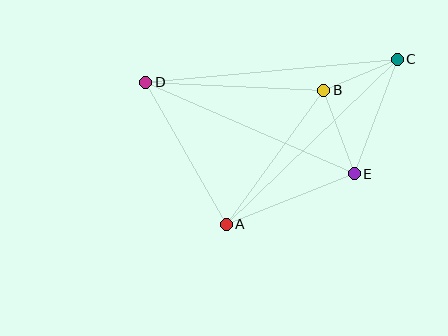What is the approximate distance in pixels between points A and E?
The distance between A and E is approximately 138 pixels.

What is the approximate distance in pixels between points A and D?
The distance between A and D is approximately 163 pixels.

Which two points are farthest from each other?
Points C and D are farthest from each other.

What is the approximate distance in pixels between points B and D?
The distance between B and D is approximately 179 pixels.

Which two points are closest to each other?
Points B and C are closest to each other.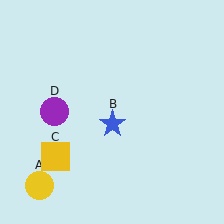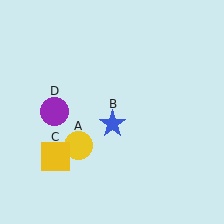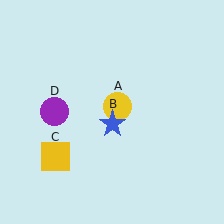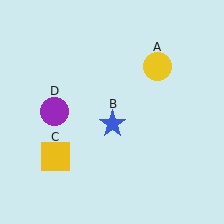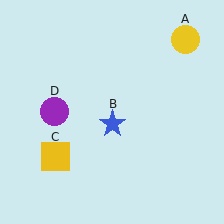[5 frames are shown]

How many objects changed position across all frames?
1 object changed position: yellow circle (object A).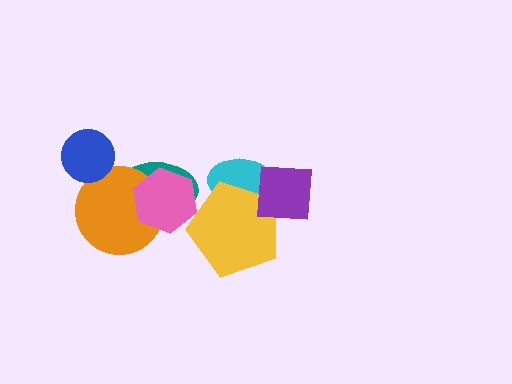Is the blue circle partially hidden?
No, no other shape covers it.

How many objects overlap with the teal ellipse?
2 objects overlap with the teal ellipse.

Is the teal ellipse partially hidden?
Yes, it is partially covered by another shape.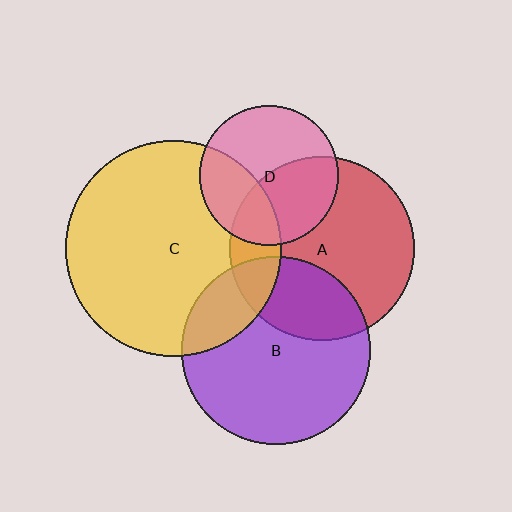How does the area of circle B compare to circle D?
Approximately 1.8 times.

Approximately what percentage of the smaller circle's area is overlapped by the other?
Approximately 45%.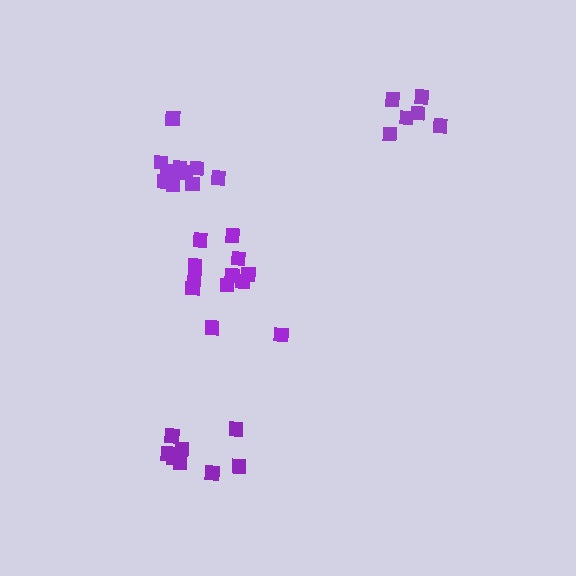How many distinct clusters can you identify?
There are 4 distinct clusters.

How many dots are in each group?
Group 1: 12 dots, Group 2: 6 dots, Group 3: 12 dots, Group 4: 8 dots (38 total).